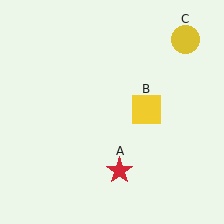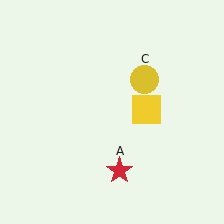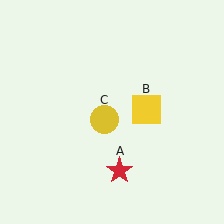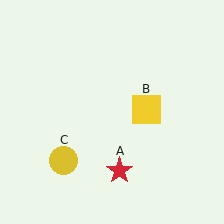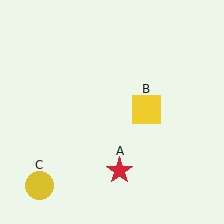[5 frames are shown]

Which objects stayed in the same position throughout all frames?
Red star (object A) and yellow square (object B) remained stationary.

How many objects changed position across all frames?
1 object changed position: yellow circle (object C).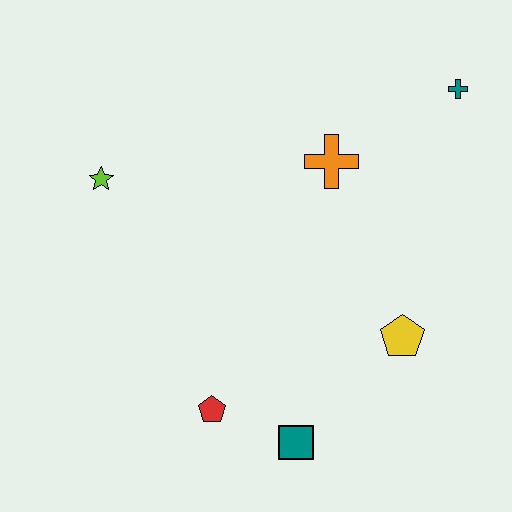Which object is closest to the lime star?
The orange cross is closest to the lime star.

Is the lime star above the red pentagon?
Yes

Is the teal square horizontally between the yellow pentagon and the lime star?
Yes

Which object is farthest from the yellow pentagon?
The lime star is farthest from the yellow pentagon.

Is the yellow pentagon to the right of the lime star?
Yes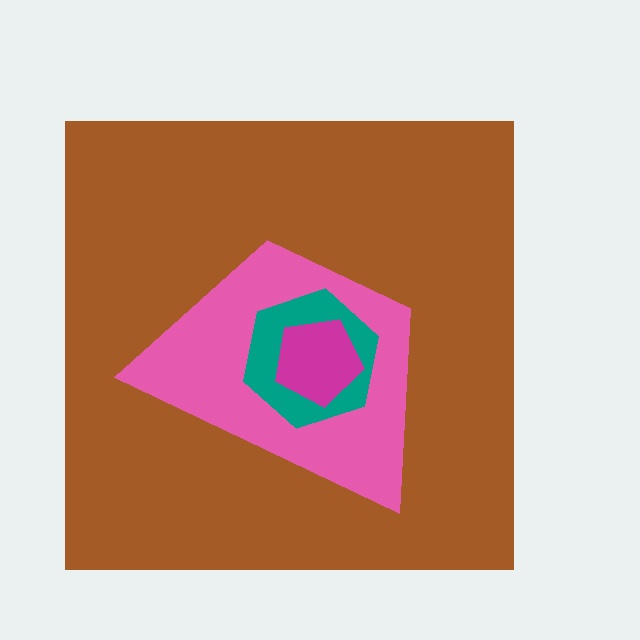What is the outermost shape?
The brown square.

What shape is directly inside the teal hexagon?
The magenta pentagon.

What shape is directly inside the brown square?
The pink trapezoid.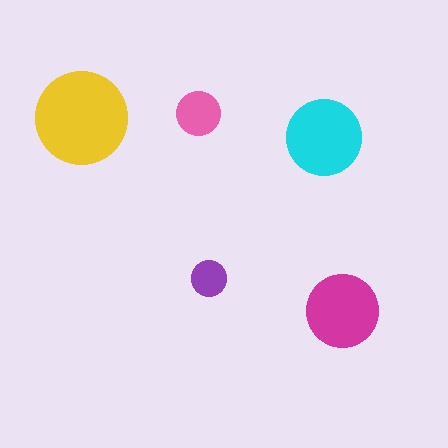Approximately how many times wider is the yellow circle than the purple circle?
About 2.5 times wider.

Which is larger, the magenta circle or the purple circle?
The magenta one.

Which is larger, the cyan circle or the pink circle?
The cyan one.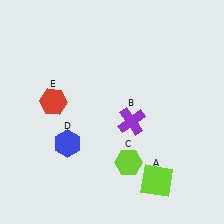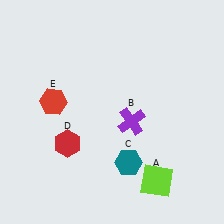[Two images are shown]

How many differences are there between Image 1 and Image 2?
There are 2 differences between the two images.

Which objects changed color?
C changed from lime to teal. D changed from blue to red.